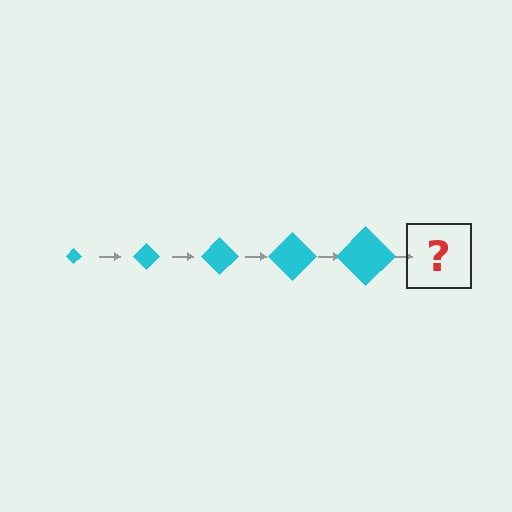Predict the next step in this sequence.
The next step is a cyan diamond, larger than the previous one.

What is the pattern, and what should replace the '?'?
The pattern is that the diamond gets progressively larger each step. The '?' should be a cyan diamond, larger than the previous one.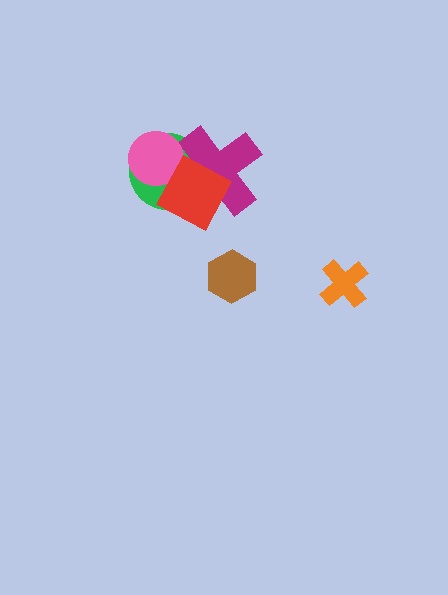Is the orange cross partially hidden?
No, no other shape covers it.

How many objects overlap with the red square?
2 objects overlap with the red square.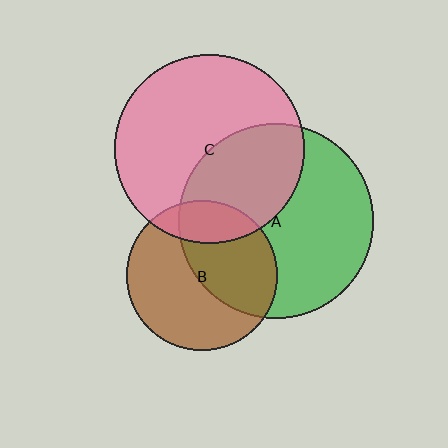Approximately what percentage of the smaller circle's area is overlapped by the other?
Approximately 45%.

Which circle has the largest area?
Circle A (green).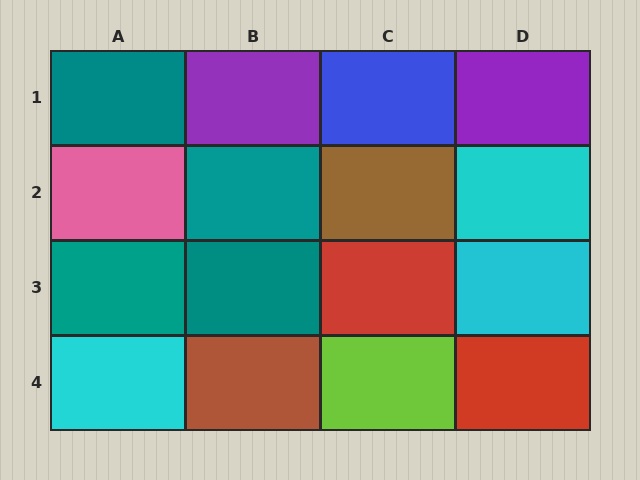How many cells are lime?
1 cell is lime.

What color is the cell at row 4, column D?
Red.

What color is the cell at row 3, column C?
Red.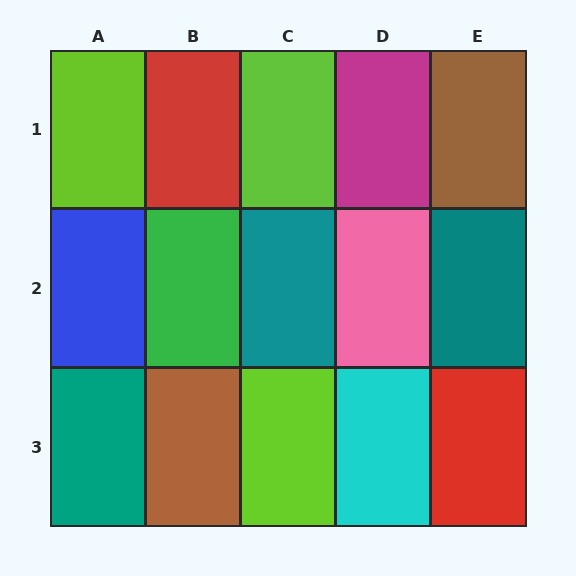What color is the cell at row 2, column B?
Green.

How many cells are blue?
1 cell is blue.